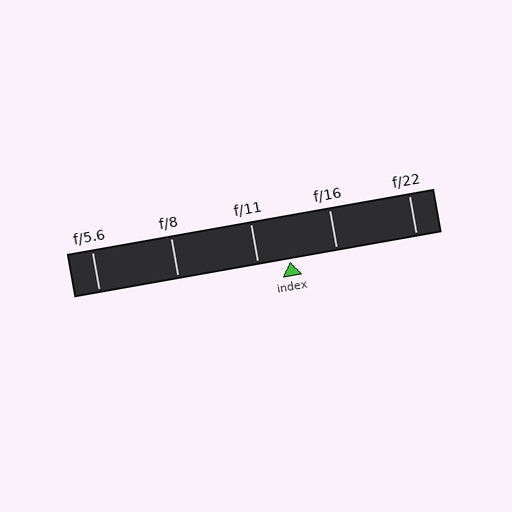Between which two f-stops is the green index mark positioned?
The index mark is between f/11 and f/16.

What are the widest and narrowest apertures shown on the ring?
The widest aperture shown is f/5.6 and the narrowest is f/22.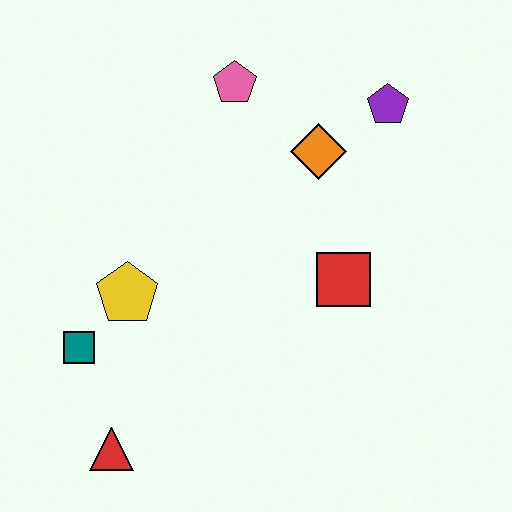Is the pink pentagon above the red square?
Yes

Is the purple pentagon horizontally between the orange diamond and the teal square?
No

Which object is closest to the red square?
The orange diamond is closest to the red square.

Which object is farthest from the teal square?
The purple pentagon is farthest from the teal square.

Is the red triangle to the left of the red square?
Yes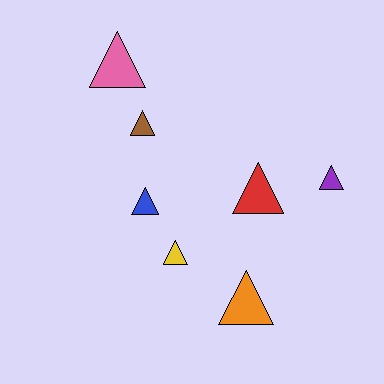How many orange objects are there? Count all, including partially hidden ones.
There is 1 orange object.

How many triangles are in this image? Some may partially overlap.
There are 7 triangles.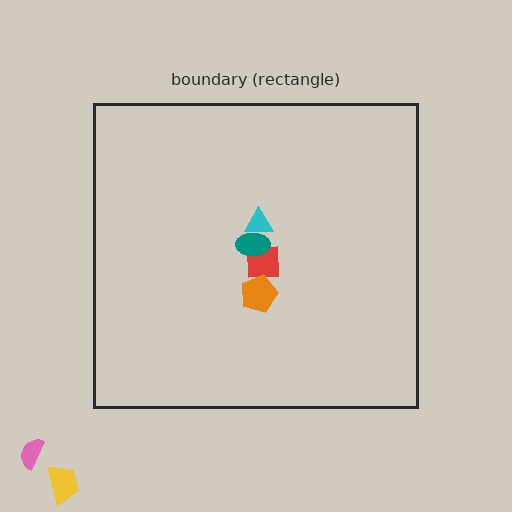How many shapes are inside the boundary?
4 inside, 2 outside.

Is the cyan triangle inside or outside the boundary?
Inside.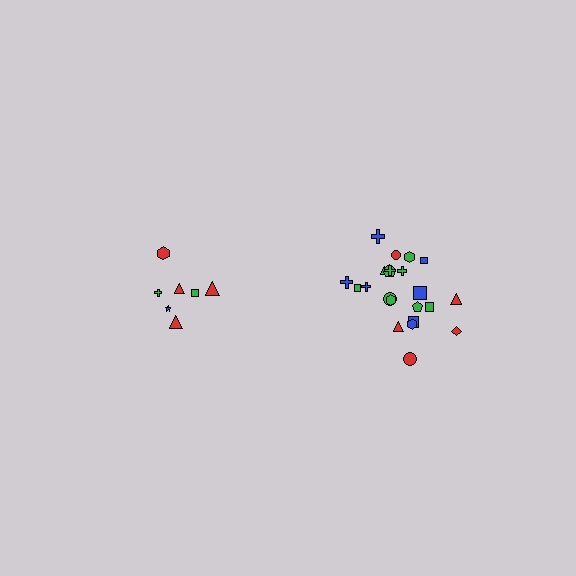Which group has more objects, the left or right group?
The right group.